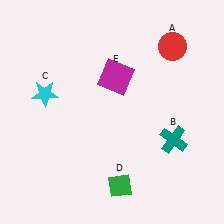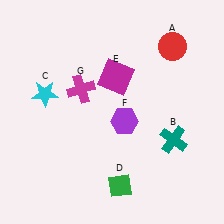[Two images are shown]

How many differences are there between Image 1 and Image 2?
There are 2 differences between the two images.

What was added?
A purple hexagon (F), a magenta cross (G) were added in Image 2.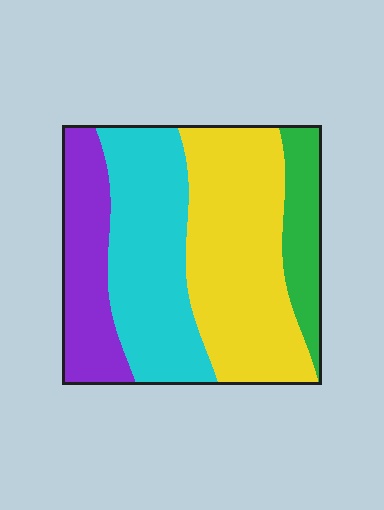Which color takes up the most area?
Yellow, at roughly 40%.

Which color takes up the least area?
Green, at roughly 10%.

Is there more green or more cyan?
Cyan.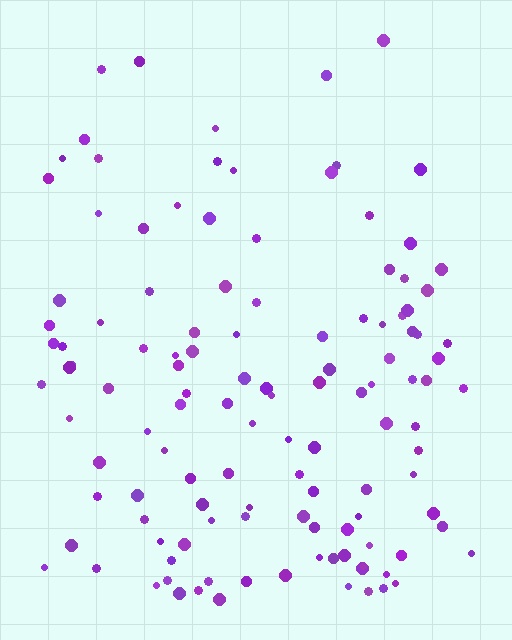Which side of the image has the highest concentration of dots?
The bottom.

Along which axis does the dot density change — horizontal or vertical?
Vertical.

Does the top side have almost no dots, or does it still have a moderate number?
Still a moderate number, just noticeably fewer than the bottom.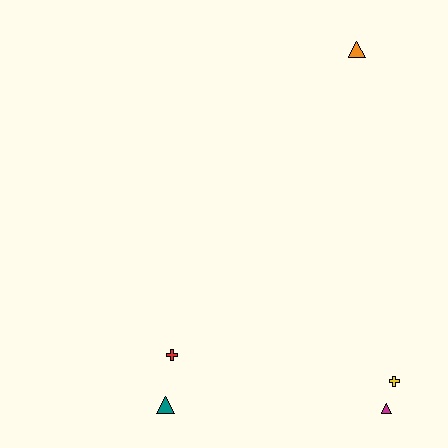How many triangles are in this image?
There are 3 triangles.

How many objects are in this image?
There are 5 objects.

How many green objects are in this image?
There are no green objects.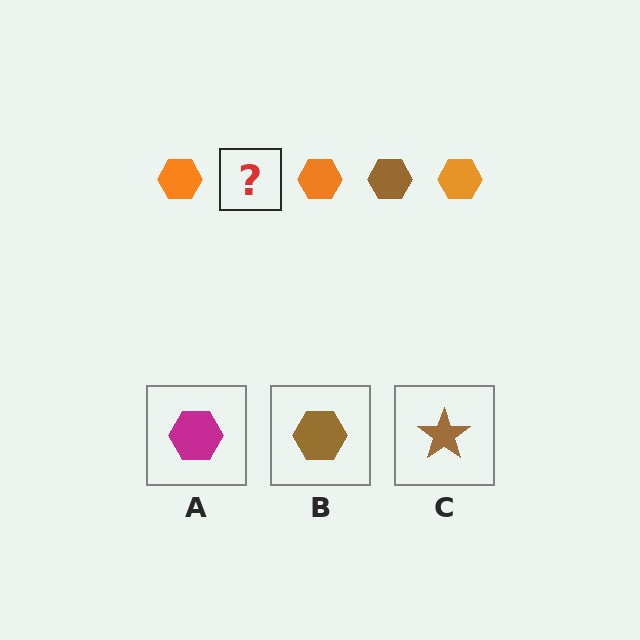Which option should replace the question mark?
Option B.